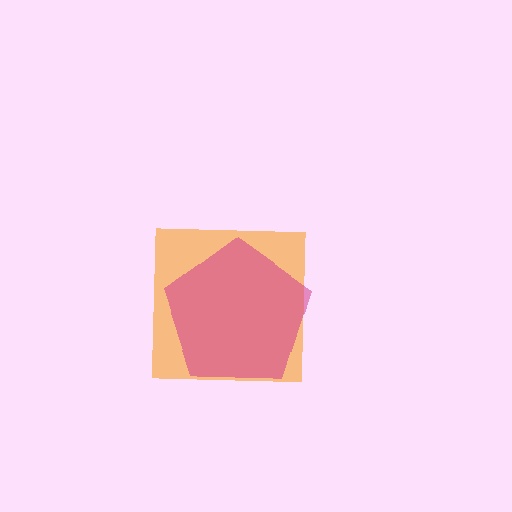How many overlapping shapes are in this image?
There are 2 overlapping shapes in the image.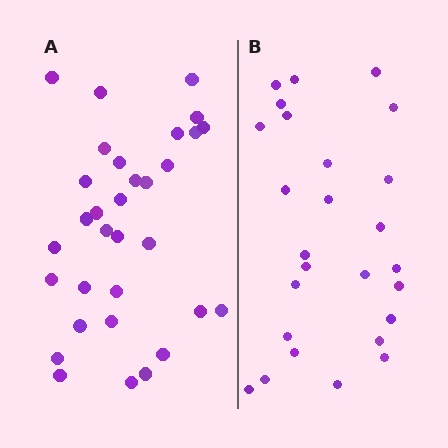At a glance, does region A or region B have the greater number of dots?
Region A (the left region) has more dots.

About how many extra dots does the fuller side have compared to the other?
Region A has about 6 more dots than region B.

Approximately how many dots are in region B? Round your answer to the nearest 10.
About 30 dots. (The exact count is 26, which rounds to 30.)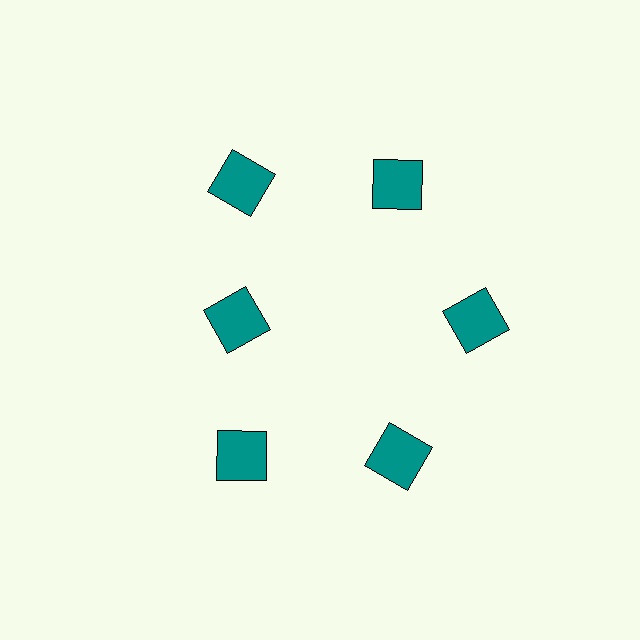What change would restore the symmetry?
The symmetry would be restored by moving it outward, back onto the ring so that all 6 squares sit at equal angles and equal distance from the center.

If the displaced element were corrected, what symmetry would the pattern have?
It would have 6-fold rotational symmetry — the pattern would map onto itself every 60 degrees.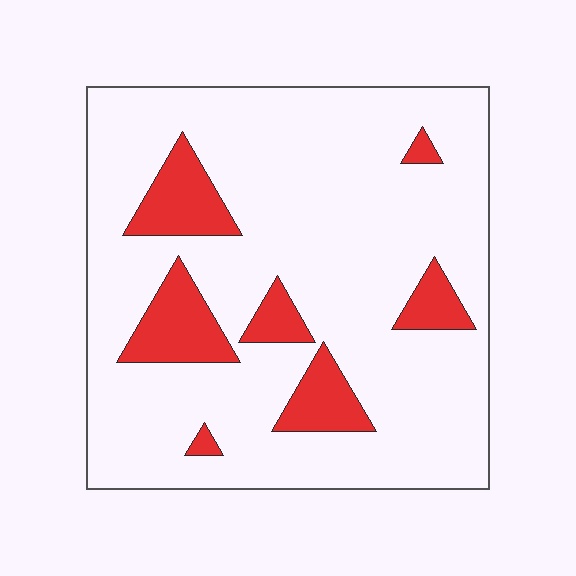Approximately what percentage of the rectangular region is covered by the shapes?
Approximately 15%.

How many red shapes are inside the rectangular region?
7.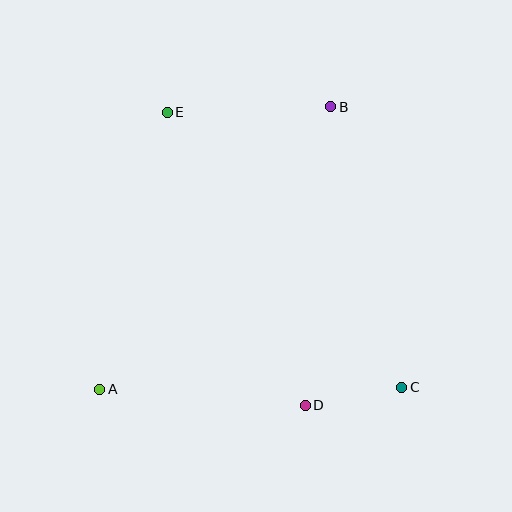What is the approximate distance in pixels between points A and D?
The distance between A and D is approximately 206 pixels.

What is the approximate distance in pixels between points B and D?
The distance between B and D is approximately 299 pixels.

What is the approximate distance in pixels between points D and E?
The distance between D and E is approximately 325 pixels.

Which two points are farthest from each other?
Points A and B are farthest from each other.